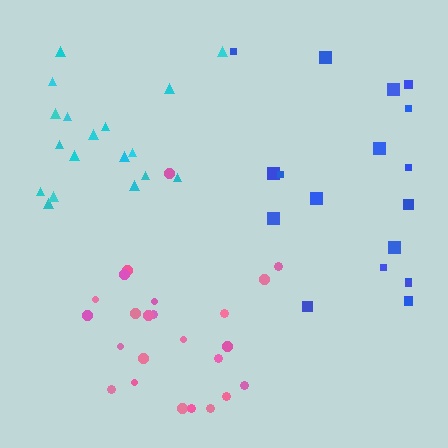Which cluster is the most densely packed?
Pink.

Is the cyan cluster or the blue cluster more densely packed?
Cyan.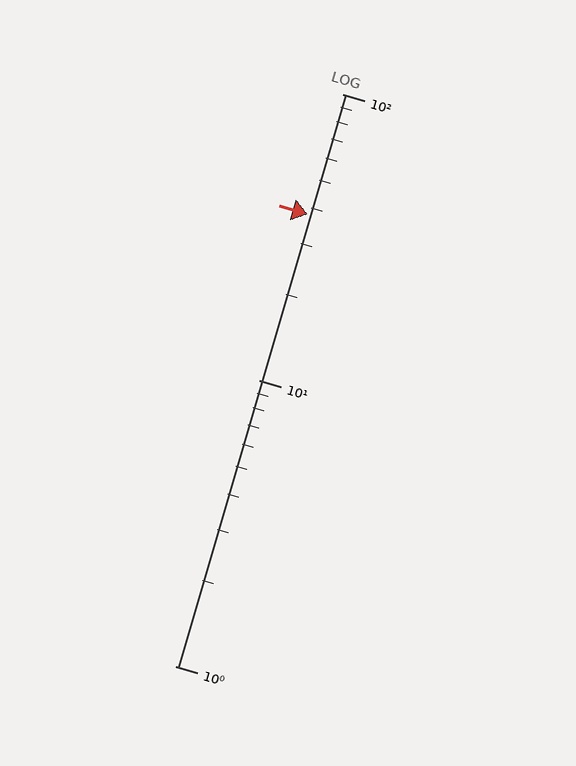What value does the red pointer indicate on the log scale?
The pointer indicates approximately 38.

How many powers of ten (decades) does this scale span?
The scale spans 2 decades, from 1 to 100.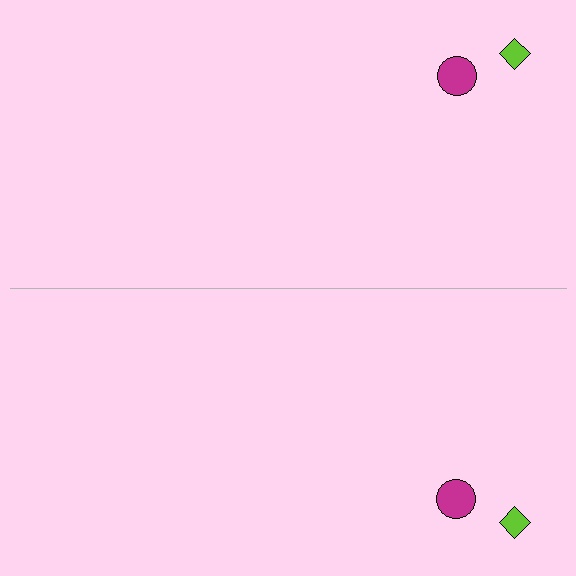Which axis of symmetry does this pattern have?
The pattern has a horizontal axis of symmetry running through the center of the image.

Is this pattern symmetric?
Yes, this pattern has bilateral (reflection) symmetry.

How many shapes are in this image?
There are 4 shapes in this image.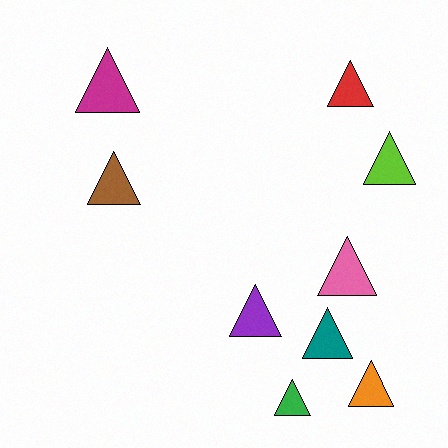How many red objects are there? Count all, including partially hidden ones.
There is 1 red object.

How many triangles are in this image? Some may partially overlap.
There are 9 triangles.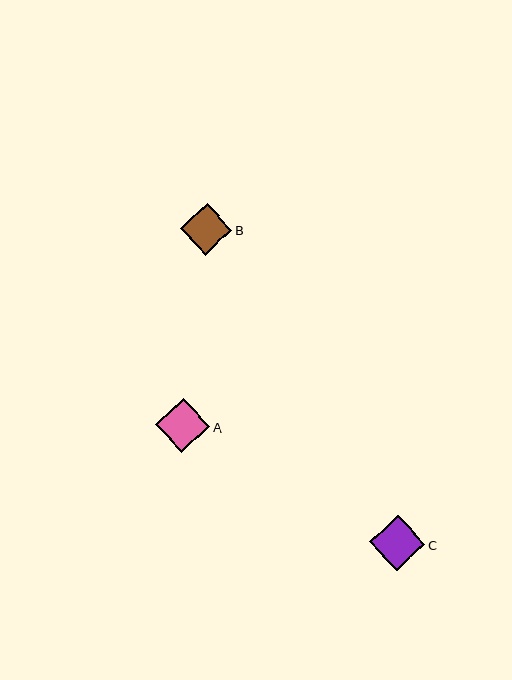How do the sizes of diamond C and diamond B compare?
Diamond C and diamond B are approximately the same size.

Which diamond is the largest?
Diamond C is the largest with a size of approximately 55 pixels.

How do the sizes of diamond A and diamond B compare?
Diamond A and diamond B are approximately the same size.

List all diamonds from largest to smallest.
From largest to smallest: C, A, B.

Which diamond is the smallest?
Diamond B is the smallest with a size of approximately 52 pixels.